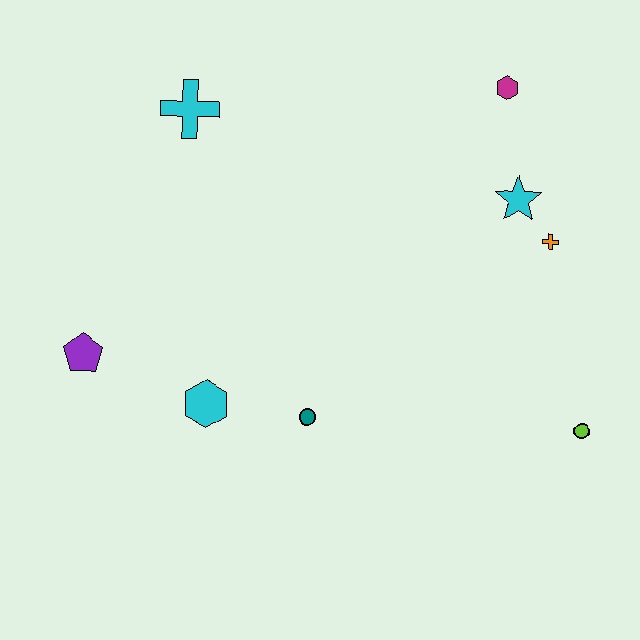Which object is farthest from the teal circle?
The magenta hexagon is farthest from the teal circle.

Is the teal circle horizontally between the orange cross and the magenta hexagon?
No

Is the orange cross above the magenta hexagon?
No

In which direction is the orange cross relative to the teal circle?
The orange cross is to the right of the teal circle.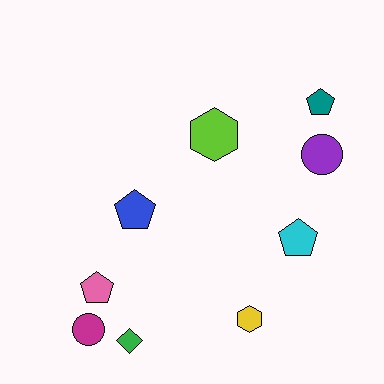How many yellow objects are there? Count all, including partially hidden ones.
There is 1 yellow object.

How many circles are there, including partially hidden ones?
There are 2 circles.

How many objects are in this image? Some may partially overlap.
There are 9 objects.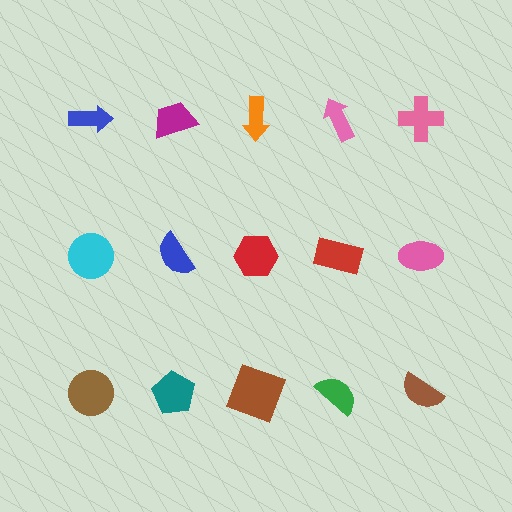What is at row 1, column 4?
A pink arrow.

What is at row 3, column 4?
A green semicircle.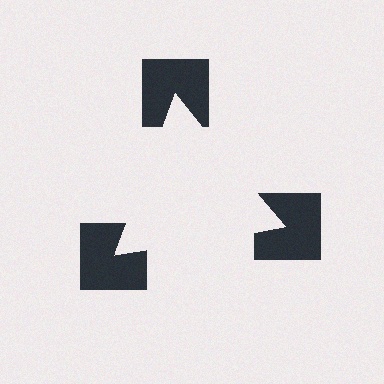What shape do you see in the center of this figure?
An illusory triangle — its edges are inferred from the aligned wedge cuts in the notched squares, not physically drawn.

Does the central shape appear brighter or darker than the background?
It typically appears slightly brighter than the background, even though no actual brightness change is drawn.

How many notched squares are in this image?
There are 3 — one at each vertex of the illusory triangle.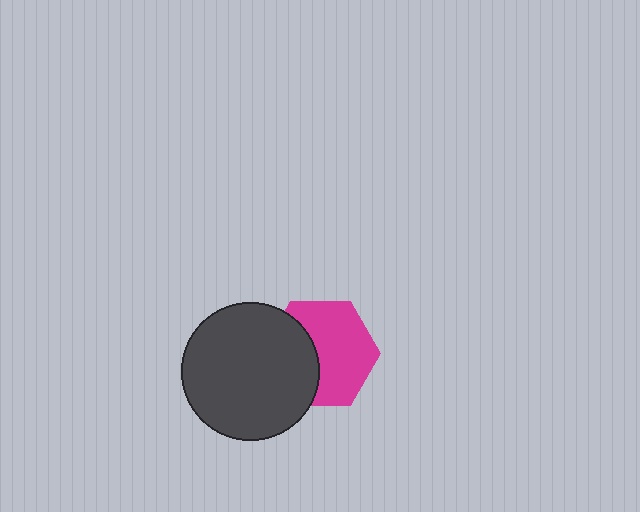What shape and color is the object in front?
The object in front is a dark gray circle.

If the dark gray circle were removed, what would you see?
You would see the complete magenta hexagon.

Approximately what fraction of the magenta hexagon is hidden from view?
Roughly 38% of the magenta hexagon is hidden behind the dark gray circle.